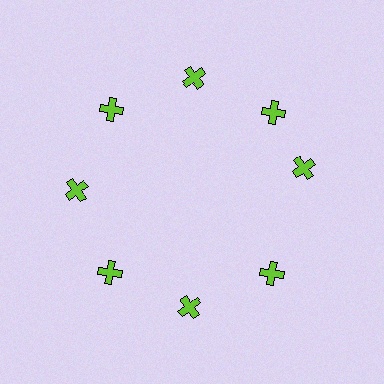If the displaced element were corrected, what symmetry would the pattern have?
It would have 8-fold rotational symmetry — the pattern would map onto itself every 45 degrees.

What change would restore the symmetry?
The symmetry would be restored by rotating it back into even spacing with its neighbors so that all 8 crosses sit at equal angles and equal distance from the center.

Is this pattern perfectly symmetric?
No. The 8 lime crosses are arranged in a ring, but one element near the 3 o'clock position is rotated out of alignment along the ring, breaking the 8-fold rotational symmetry.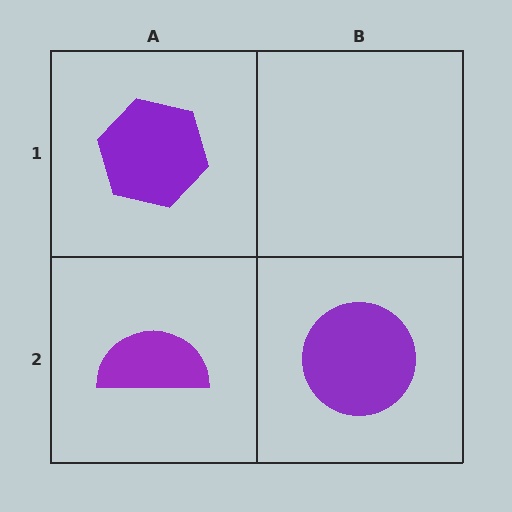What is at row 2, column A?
A purple semicircle.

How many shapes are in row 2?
2 shapes.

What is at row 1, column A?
A purple hexagon.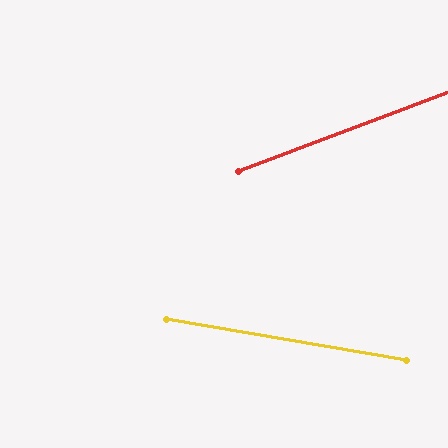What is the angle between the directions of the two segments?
Approximately 30 degrees.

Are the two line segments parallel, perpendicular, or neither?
Neither parallel nor perpendicular — they differ by about 30°.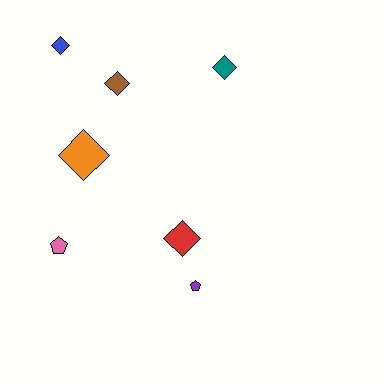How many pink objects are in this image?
There is 1 pink object.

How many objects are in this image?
There are 7 objects.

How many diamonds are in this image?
There are 5 diamonds.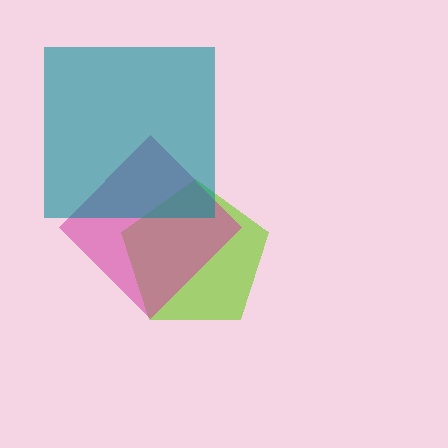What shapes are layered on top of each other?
The layered shapes are: a lime pentagon, a magenta diamond, a teal square.